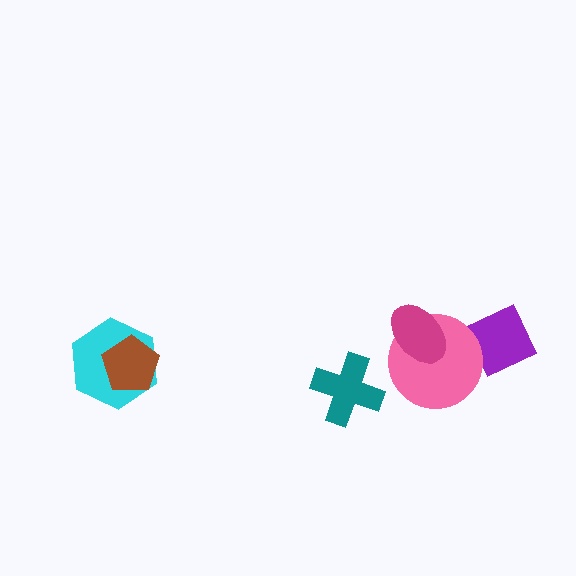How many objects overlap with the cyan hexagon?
1 object overlaps with the cyan hexagon.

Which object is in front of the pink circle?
The magenta ellipse is in front of the pink circle.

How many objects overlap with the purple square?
0 objects overlap with the purple square.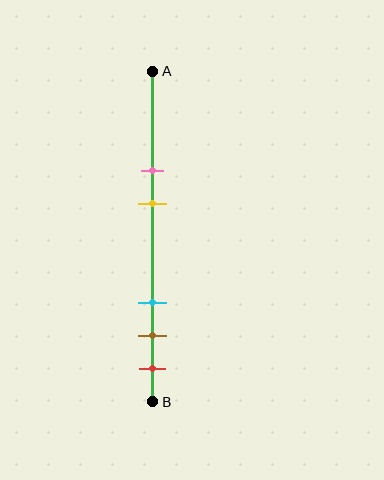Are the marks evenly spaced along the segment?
No, the marks are not evenly spaced.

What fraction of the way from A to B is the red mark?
The red mark is approximately 90% (0.9) of the way from A to B.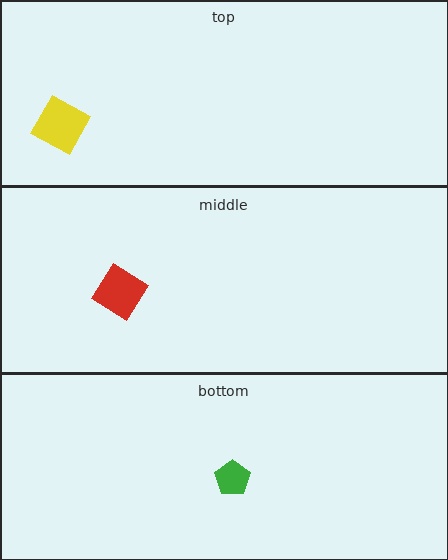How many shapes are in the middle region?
1.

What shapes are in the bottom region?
The green pentagon.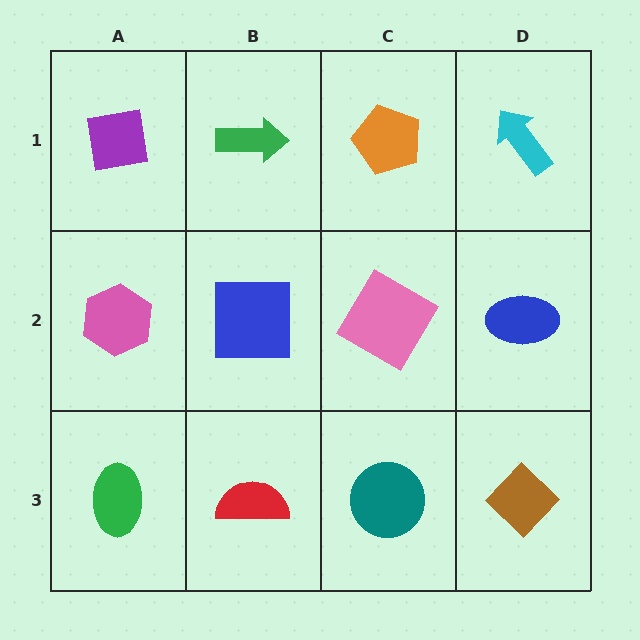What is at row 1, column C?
An orange pentagon.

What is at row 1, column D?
A cyan arrow.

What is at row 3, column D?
A brown diamond.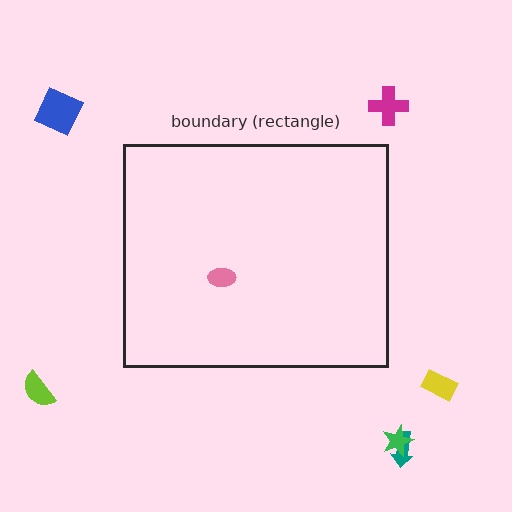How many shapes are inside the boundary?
1 inside, 6 outside.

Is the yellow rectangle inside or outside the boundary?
Outside.